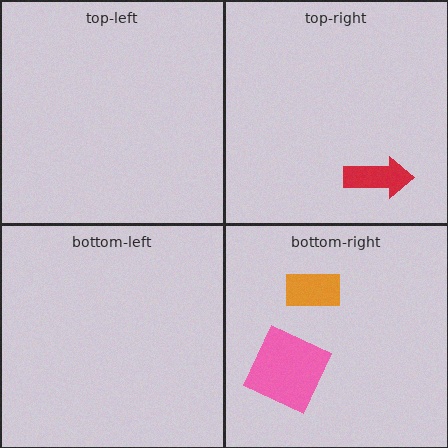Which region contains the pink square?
The bottom-right region.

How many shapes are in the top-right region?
1.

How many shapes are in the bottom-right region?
2.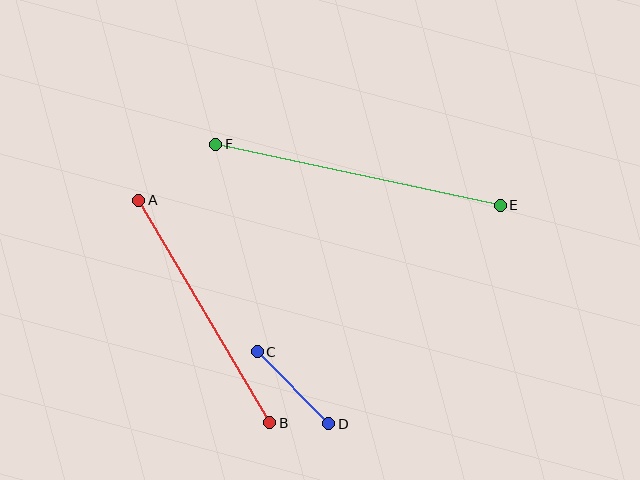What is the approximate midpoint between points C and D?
The midpoint is at approximately (293, 388) pixels.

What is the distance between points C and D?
The distance is approximately 101 pixels.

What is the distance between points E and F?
The distance is approximately 291 pixels.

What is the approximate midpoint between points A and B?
The midpoint is at approximately (204, 312) pixels.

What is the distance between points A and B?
The distance is approximately 258 pixels.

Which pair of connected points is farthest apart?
Points E and F are farthest apart.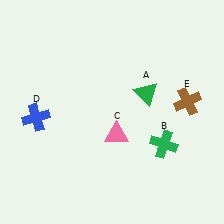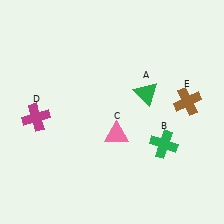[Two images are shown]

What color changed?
The cross (D) changed from blue in Image 1 to magenta in Image 2.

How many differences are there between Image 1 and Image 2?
There is 1 difference between the two images.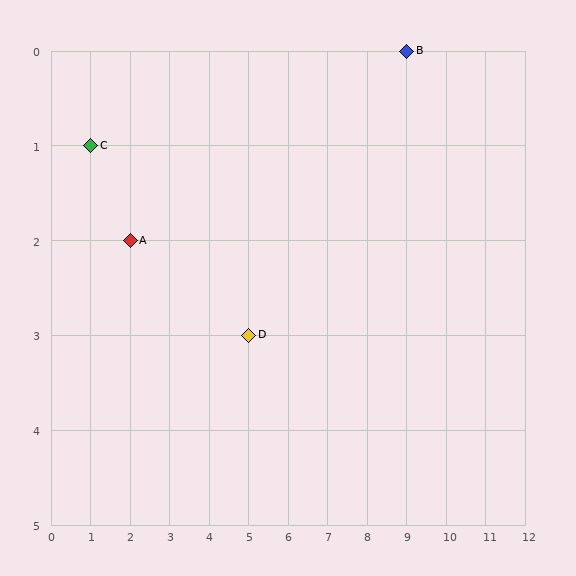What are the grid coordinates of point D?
Point D is at grid coordinates (5, 3).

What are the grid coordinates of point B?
Point B is at grid coordinates (9, 0).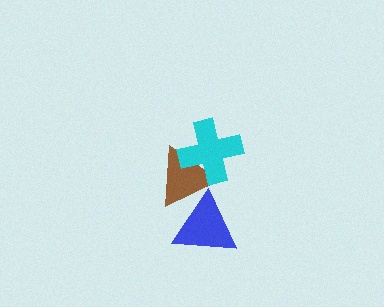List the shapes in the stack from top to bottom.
From top to bottom: the cyan cross, the brown triangle, the blue triangle.